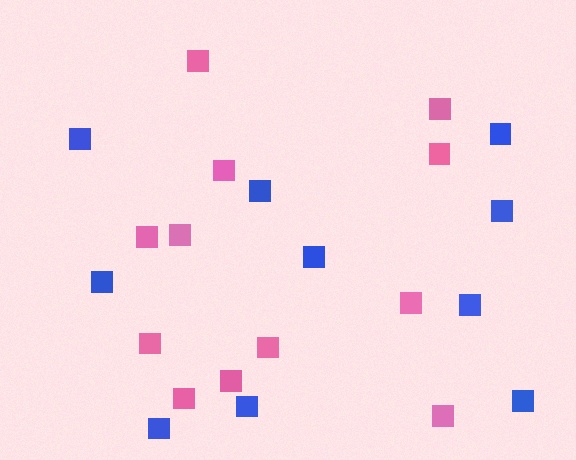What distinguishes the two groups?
There are 2 groups: one group of pink squares (12) and one group of blue squares (10).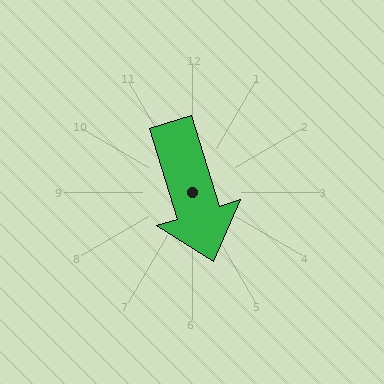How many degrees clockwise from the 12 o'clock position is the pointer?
Approximately 163 degrees.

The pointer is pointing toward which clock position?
Roughly 5 o'clock.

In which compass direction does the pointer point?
South.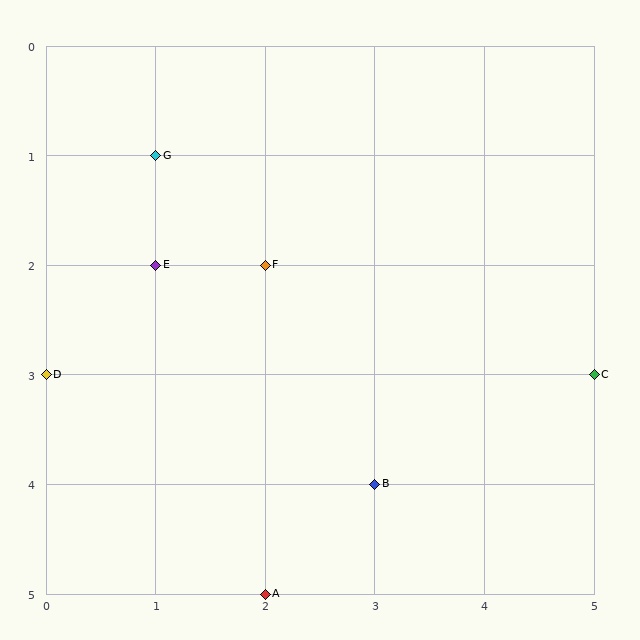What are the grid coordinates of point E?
Point E is at grid coordinates (1, 2).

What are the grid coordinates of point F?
Point F is at grid coordinates (2, 2).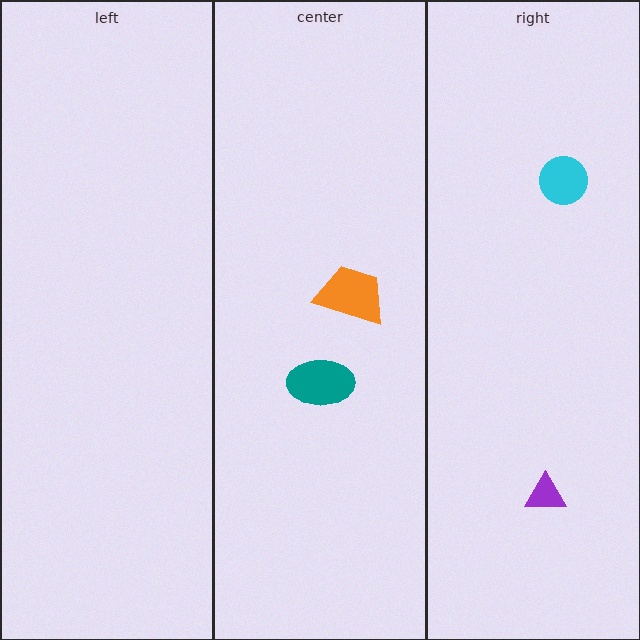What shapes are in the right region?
The purple triangle, the cyan circle.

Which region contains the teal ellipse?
The center region.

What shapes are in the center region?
The teal ellipse, the orange trapezoid.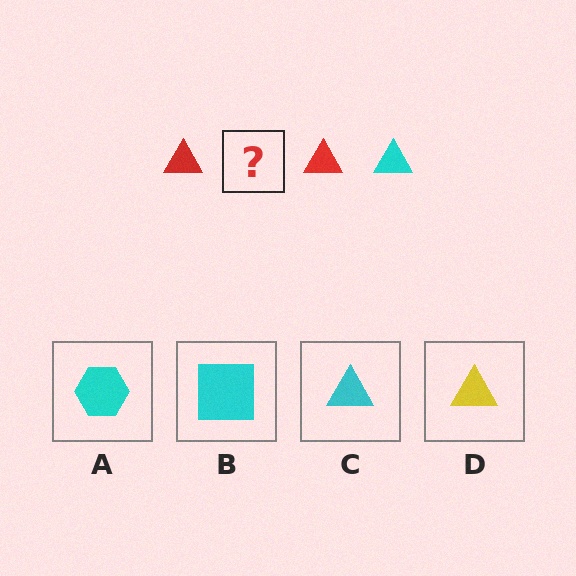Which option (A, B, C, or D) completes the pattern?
C.